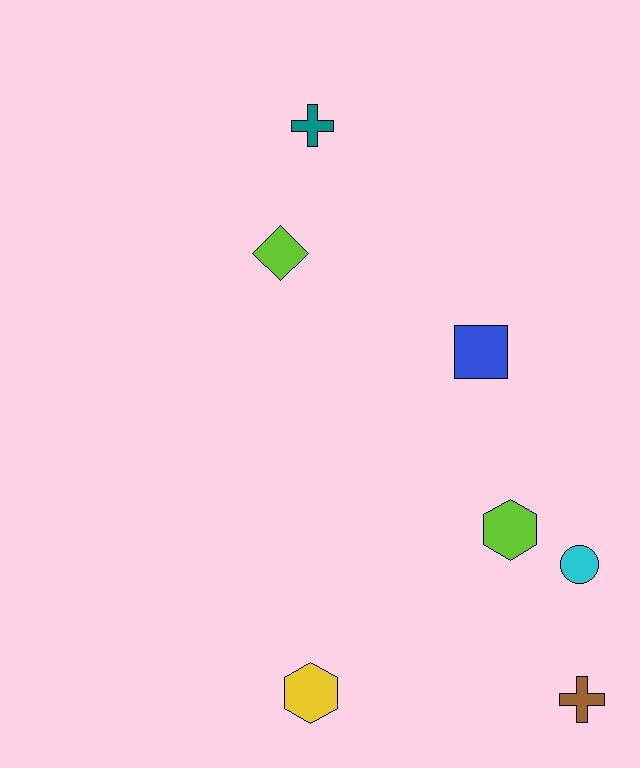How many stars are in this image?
There are no stars.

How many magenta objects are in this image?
There are no magenta objects.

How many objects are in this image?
There are 7 objects.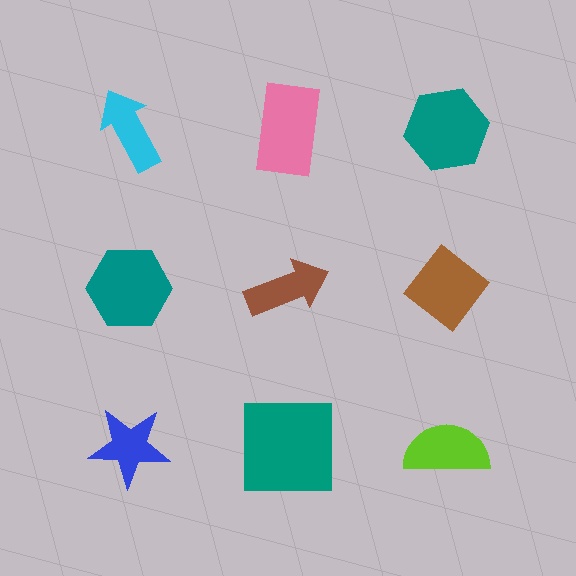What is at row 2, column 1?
A teal hexagon.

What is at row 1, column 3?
A teal hexagon.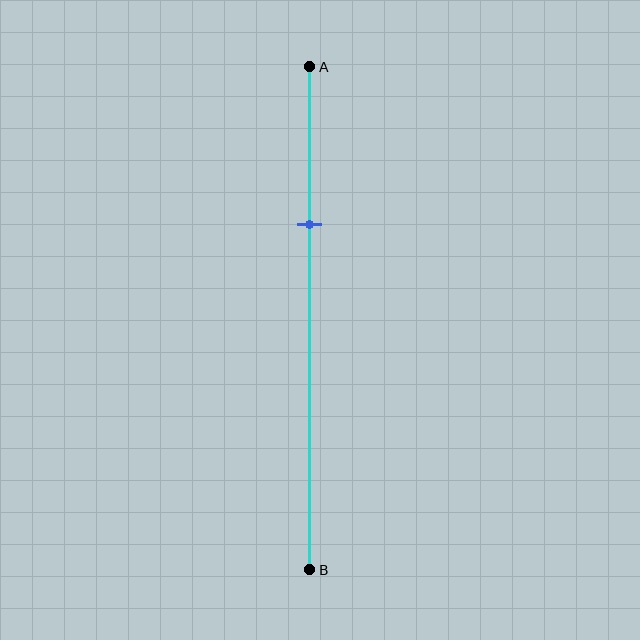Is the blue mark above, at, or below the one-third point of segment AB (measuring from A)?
The blue mark is approximately at the one-third point of segment AB.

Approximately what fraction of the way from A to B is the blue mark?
The blue mark is approximately 30% of the way from A to B.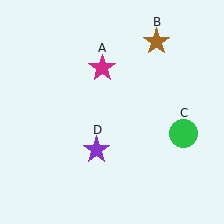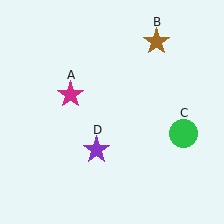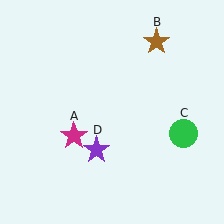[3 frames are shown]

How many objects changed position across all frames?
1 object changed position: magenta star (object A).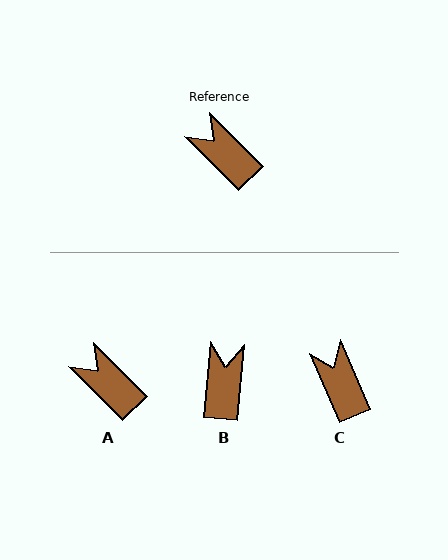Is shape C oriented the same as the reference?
No, it is off by about 21 degrees.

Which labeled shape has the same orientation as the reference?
A.